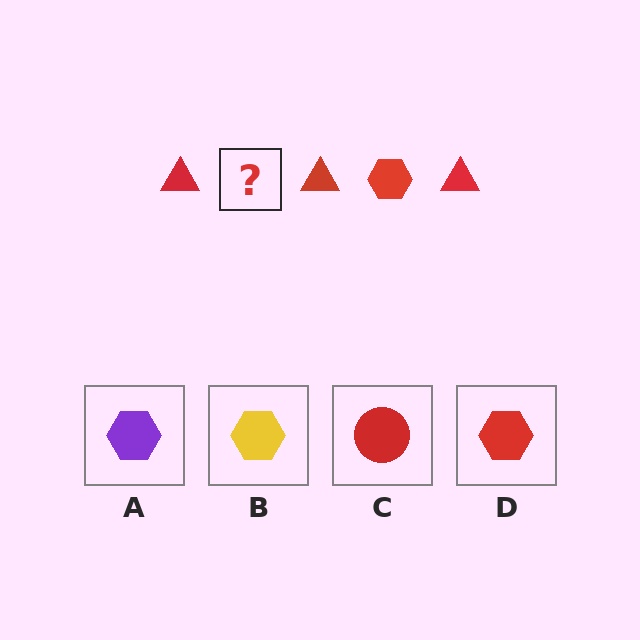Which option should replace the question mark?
Option D.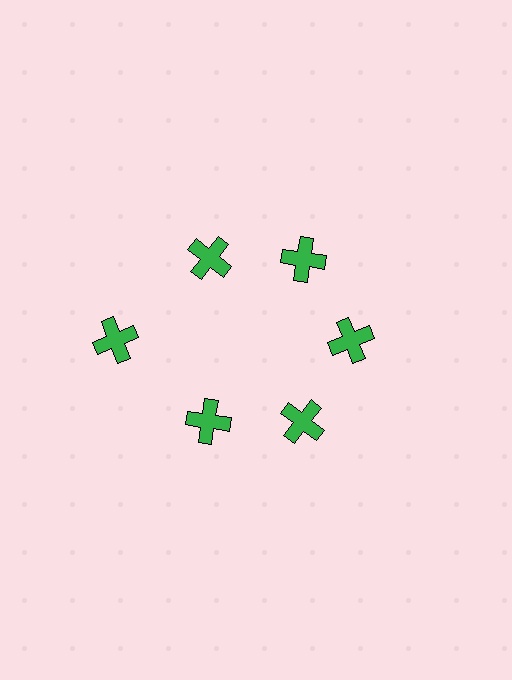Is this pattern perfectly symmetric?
No. The 6 green crosses are arranged in a ring, but one element near the 9 o'clock position is pushed outward from the center, breaking the 6-fold rotational symmetry.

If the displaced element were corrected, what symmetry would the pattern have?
It would have 6-fold rotational symmetry — the pattern would map onto itself every 60 degrees.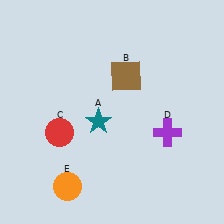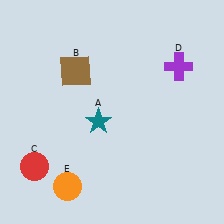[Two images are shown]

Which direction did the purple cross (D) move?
The purple cross (D) moved up.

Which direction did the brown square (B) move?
The brown square (B) moved left.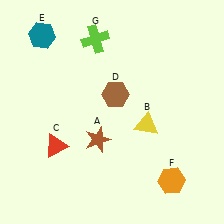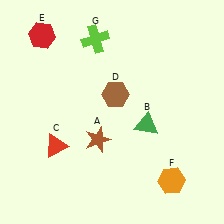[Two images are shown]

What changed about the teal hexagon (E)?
In Image 1, E is teal. In Image 2, it changed to red.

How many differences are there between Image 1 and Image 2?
There are 2 differences between the two images.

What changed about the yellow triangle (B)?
In Image 1, B is yellow. In Image 2, it changed to green.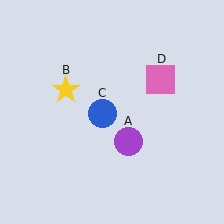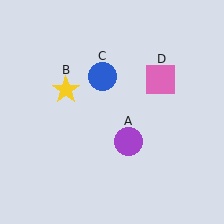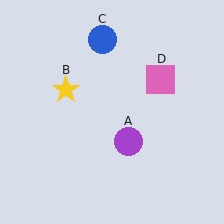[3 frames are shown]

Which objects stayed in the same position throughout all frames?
Purple circle (object A) and yellow star (object B) and pink square (object D) remained stationary.